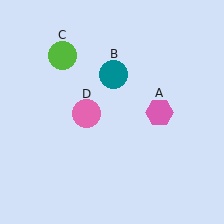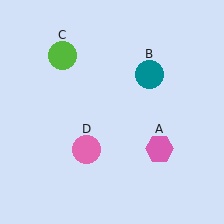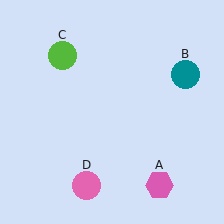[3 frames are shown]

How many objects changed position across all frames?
3 objects changed position: pink hexagon (object A), teal circle (object B), pink circle (object D).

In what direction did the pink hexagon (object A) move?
The pink hexagon (object A) moved down.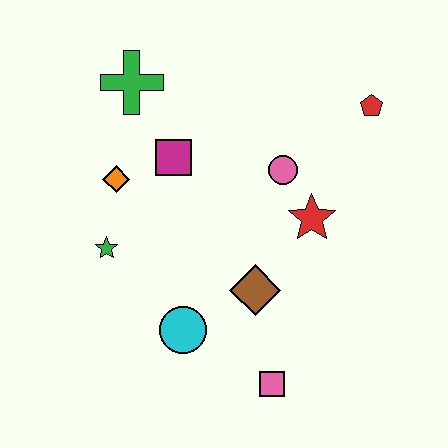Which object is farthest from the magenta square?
The pink square is farthest from the magenta square.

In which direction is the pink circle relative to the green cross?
The pink circle is to the right of the green cross.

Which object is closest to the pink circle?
The red star is closest to the pink circle.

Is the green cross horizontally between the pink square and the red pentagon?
No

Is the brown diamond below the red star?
Yes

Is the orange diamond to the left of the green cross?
Yes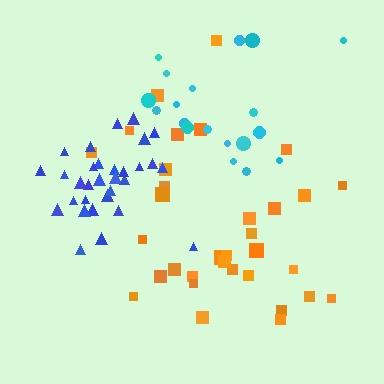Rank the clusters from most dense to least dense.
blue, orange, cyan.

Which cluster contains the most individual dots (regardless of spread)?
Orange (33).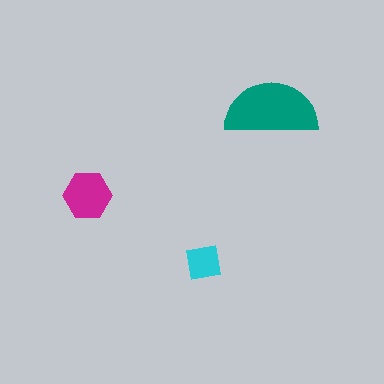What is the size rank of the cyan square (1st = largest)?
3rd.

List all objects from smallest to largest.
The cyan square, the magenta hexagon, the teal semicircle.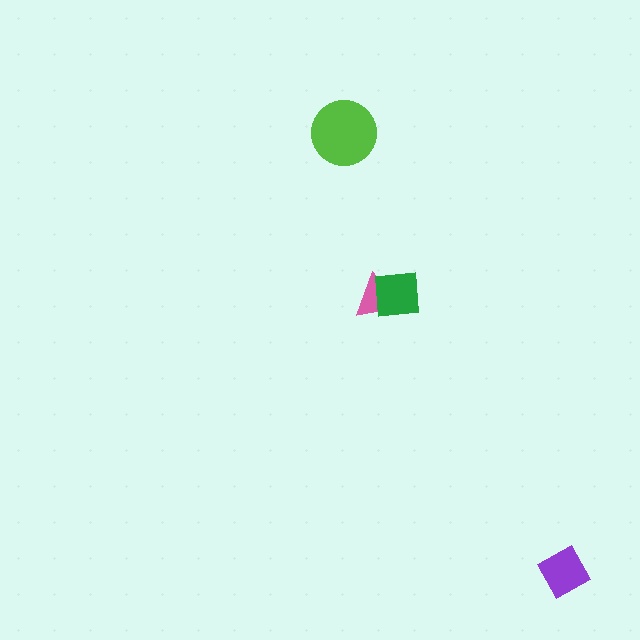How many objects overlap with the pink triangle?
1 object overlaps with the pink triangle.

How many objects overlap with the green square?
1 object overlaps with the green square.